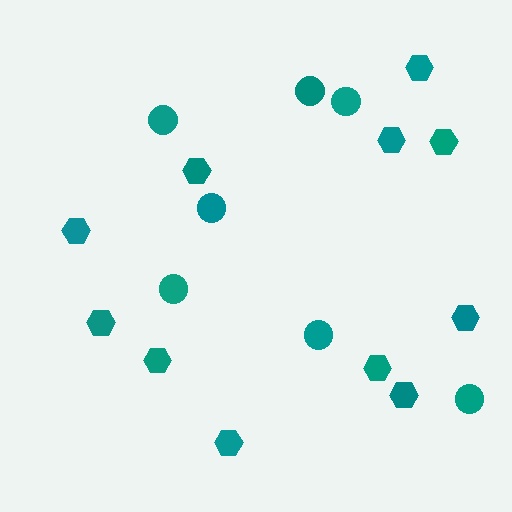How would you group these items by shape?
There are 2 groups: one group of circles (7) and one group of hexagons (11).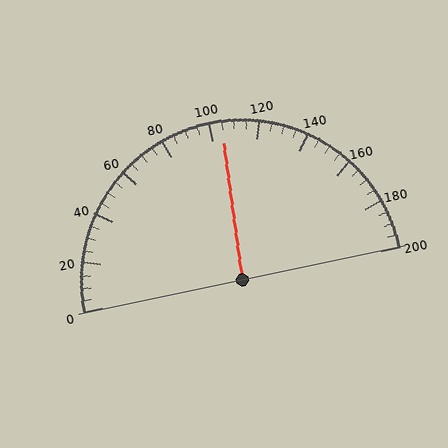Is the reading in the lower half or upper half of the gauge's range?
The reading is in the upper half of the range (0 to 200).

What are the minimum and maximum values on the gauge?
The gauge ranges from 0 to 200.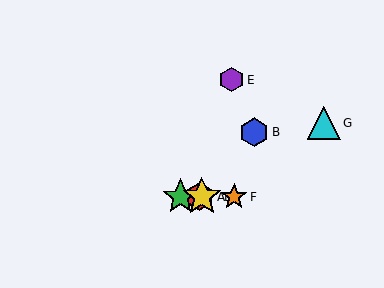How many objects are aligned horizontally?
4 objects (A, C, D, F) are aligned horizontally.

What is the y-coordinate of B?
Object B is at y≈132.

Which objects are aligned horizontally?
Objects A, C, D, F are aligned horizontally.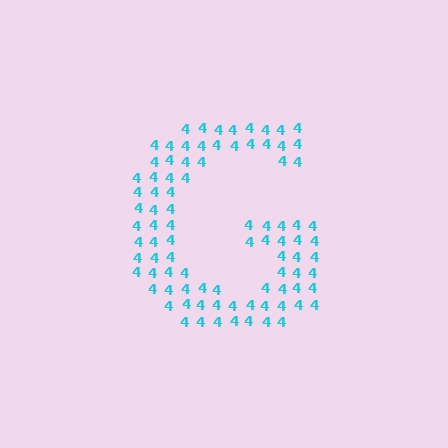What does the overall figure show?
The overall figure shows the letter G.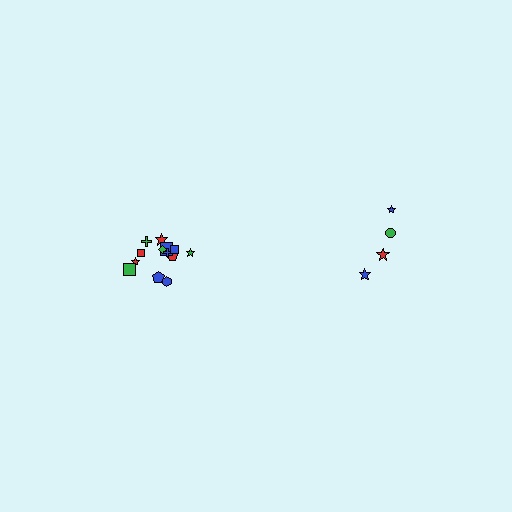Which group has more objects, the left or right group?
The left group.